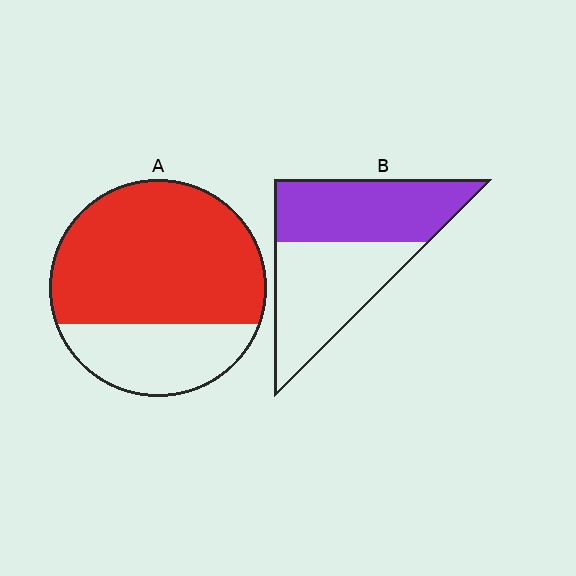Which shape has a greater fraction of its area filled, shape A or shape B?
Shape A.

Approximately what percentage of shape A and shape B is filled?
A is approximately 70% and B is approximately 50%.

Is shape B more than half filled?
Roughly half.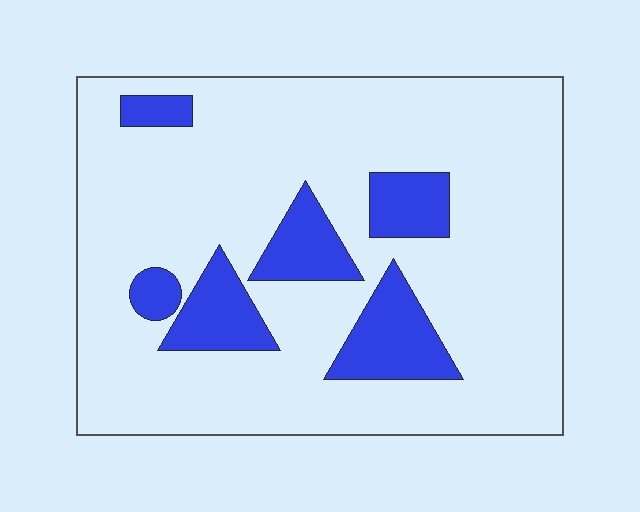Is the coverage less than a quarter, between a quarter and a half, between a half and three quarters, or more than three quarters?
Less than a quarter.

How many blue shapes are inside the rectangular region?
6.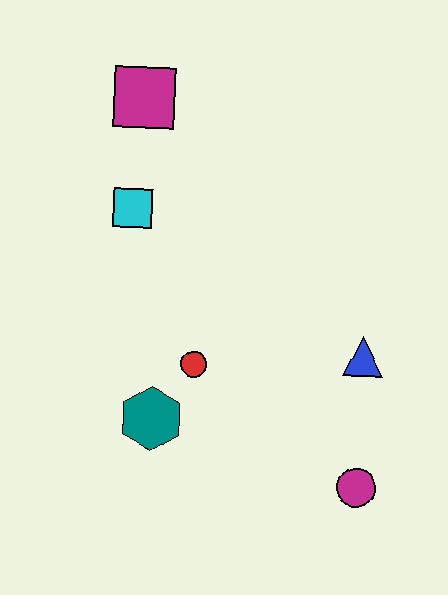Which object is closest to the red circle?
The teal hexagon is closest to the red circle.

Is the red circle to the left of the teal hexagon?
No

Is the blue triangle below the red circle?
No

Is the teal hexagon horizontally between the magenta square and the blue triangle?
Yes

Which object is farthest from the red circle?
The magenta square is farthest from the red circle.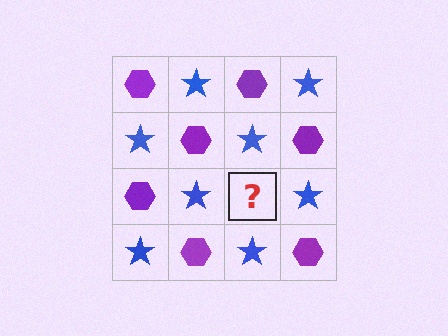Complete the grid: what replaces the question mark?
The question mark should be replaced with a purple hexagon.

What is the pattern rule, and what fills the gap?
The rule is that it alternates purple hexagon and blue star in a checkerboard pattern. The gap should be filled with a purple hexagon.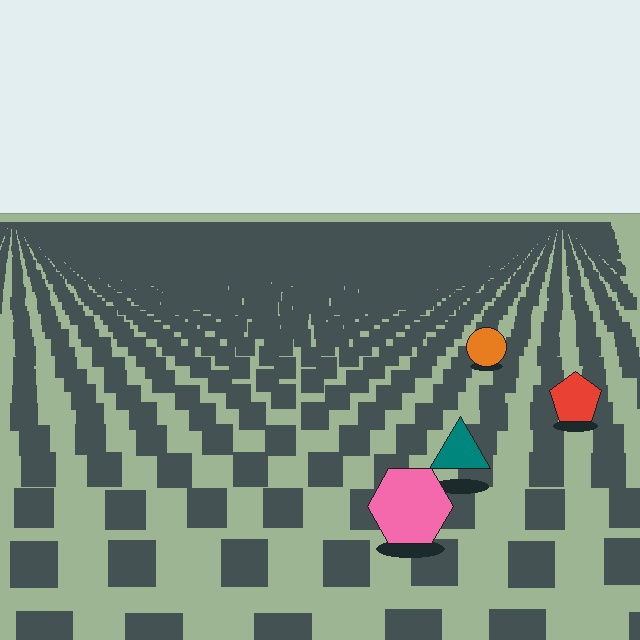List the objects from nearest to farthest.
From nearest to farthest: the pink hexagon, the teal triangle, the red pentagon, the orange circle.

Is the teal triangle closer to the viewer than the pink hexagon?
No. The pink hexagon is closer — you can tell from the texture gradient: the ground texture is coarser near it.